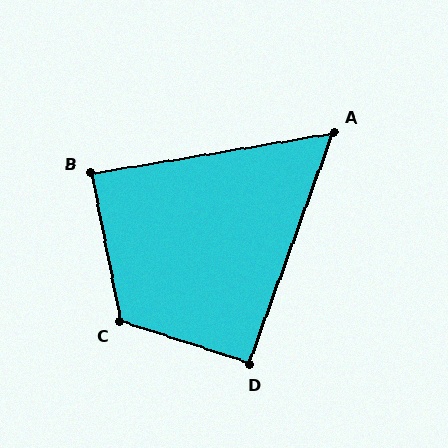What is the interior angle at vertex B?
Approximately 88 degrees (approximately right).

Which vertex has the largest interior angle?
C, at approximately 119 degrees.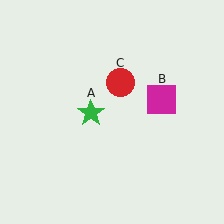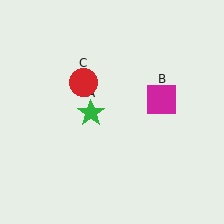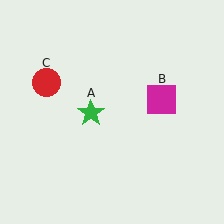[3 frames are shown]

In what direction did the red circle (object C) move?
The red circle (object C) moved left.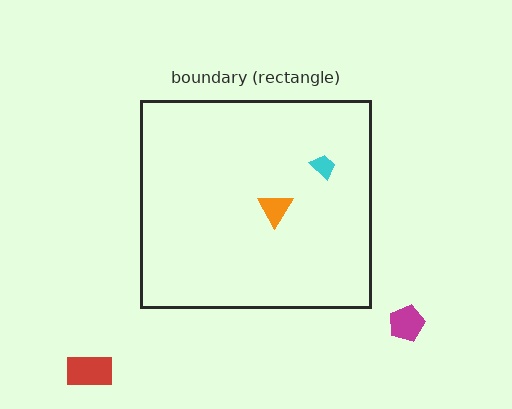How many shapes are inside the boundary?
2 inside, 2 outside.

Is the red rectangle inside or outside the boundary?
Outside.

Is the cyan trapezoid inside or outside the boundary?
Inside.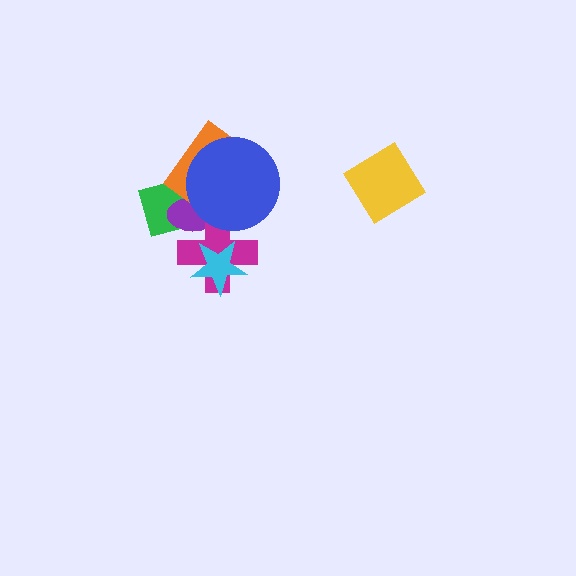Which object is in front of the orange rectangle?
The blue circle is in front of the orange rectangle.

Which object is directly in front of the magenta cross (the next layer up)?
The cyan star is directly in front of the magenta cross.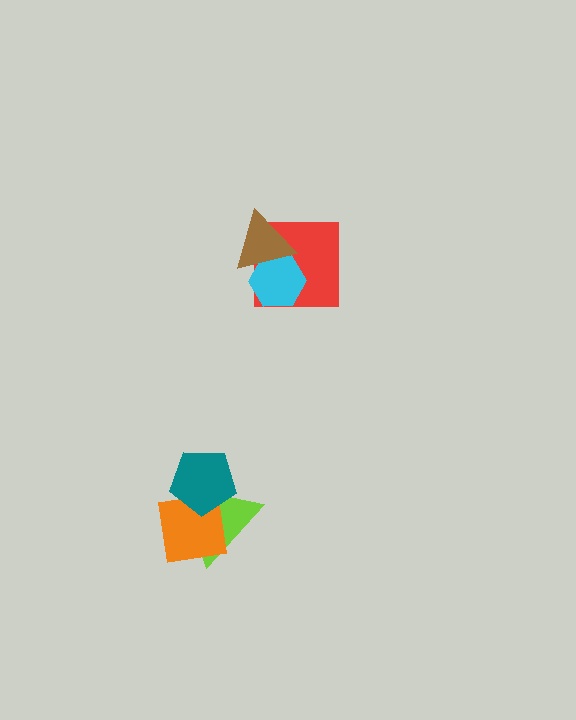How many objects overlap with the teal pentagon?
2 objects overlap with the teal pentagon.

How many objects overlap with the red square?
2 objects overlap with the red square.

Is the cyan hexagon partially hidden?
Yes, it is partially covered by another shape.